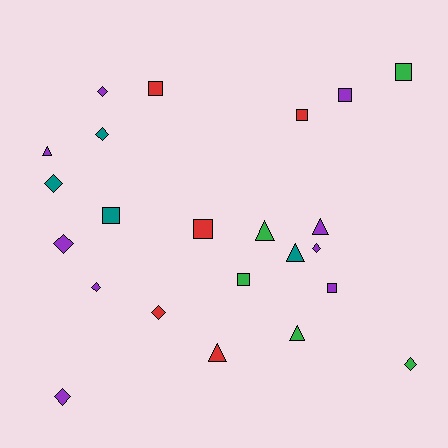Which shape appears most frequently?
Diamond, with 9 objects.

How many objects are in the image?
There are 23 objects.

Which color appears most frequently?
Purple, with 9 objects.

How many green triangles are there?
There are 2 green triangles.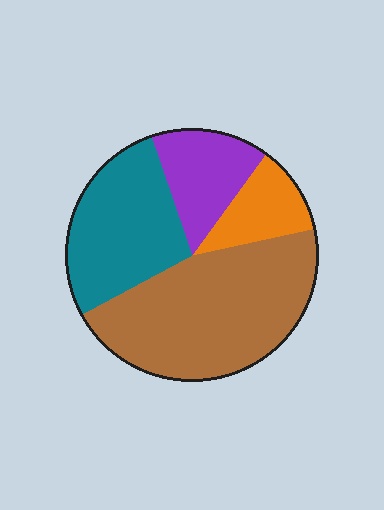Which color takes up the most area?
Brown, at roughly 45%.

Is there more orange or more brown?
Brown.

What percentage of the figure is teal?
Teal covers around 30% of the figure.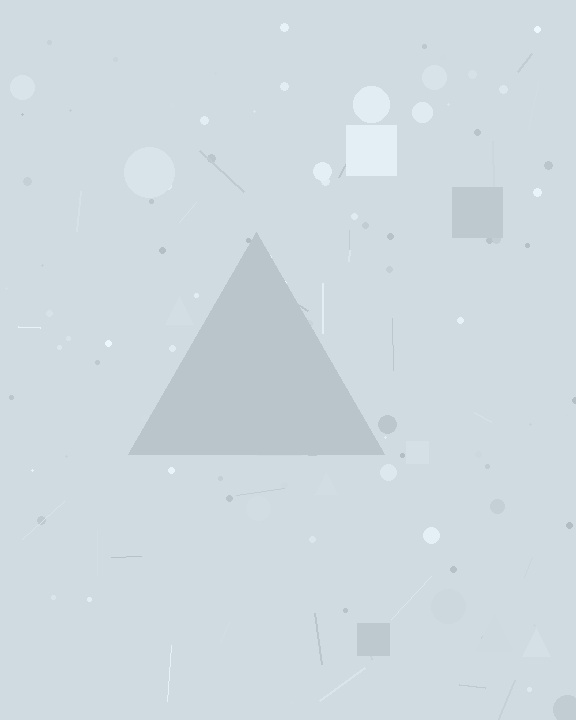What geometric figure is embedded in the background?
A triangle is embedded in the background.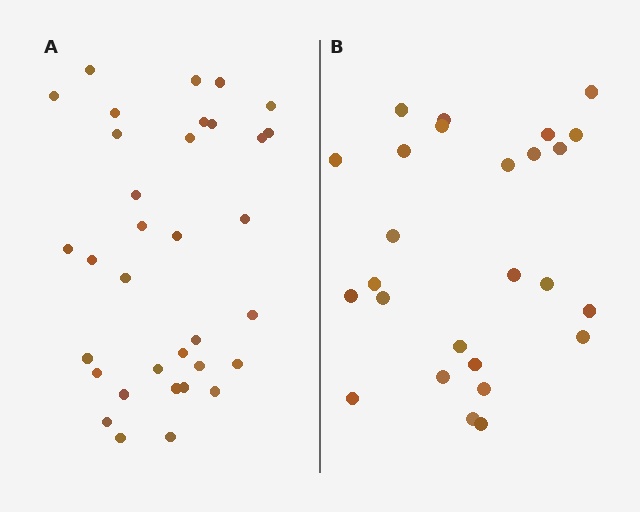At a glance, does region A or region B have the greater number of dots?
Region A (the left region) has more dots.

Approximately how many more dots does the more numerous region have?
Region A has roughly 8 or so more dots than region B.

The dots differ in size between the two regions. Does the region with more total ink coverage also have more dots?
No. Region B has more total ink coverage because its dots are larger, but region A actually contains more individual dots. Total area can be misleading — the number of items is what matters here.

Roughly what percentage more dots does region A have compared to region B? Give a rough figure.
About 30% more.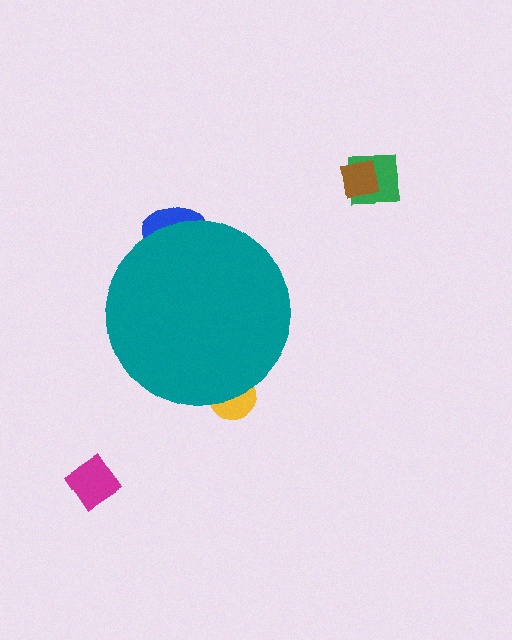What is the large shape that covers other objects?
A teal circle.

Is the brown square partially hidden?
No, the brown square is fully visible.